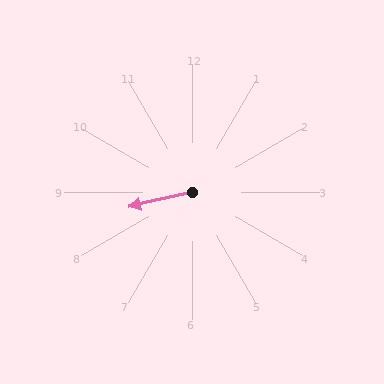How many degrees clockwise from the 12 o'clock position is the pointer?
Approximately 257 degrees.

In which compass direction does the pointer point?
West.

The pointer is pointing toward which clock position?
Roughly 9 o'clock.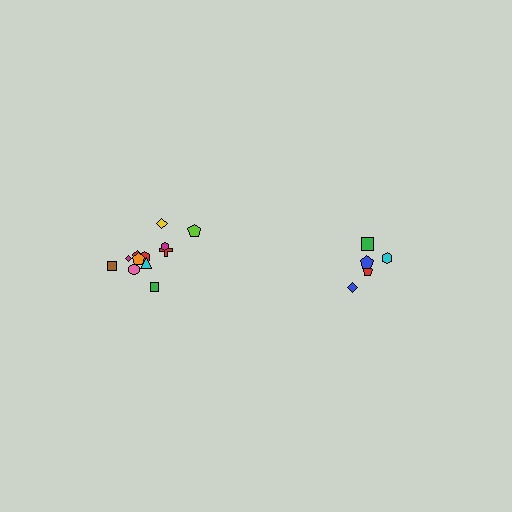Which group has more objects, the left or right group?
The left group.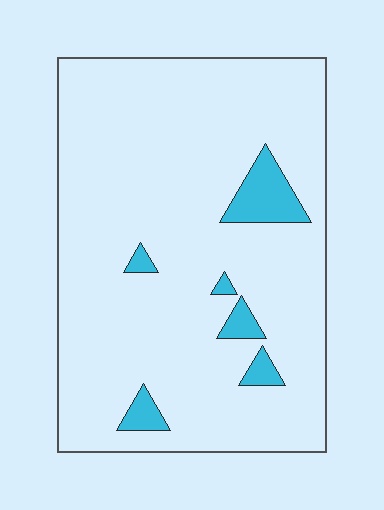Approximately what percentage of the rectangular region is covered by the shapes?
Approximately 10%.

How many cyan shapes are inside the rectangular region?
6.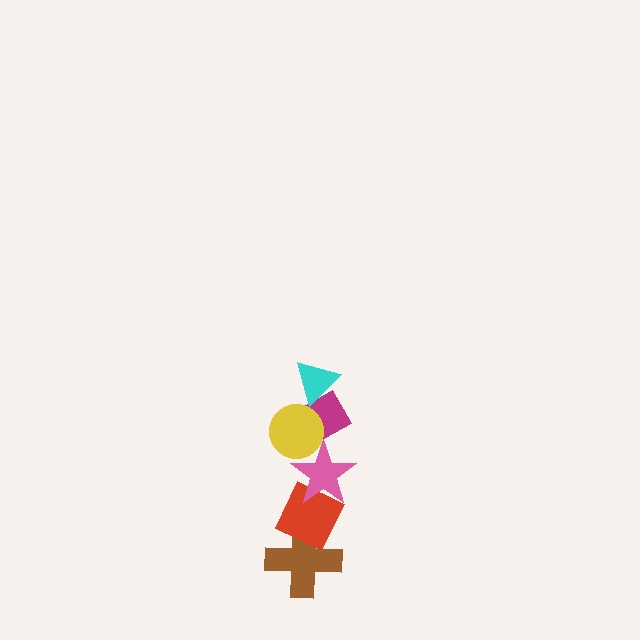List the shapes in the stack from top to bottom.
From top to bottom: the cyan triangle, the yellow circle, the magenta rectangle, the pink star, the red diamond, the brown cross.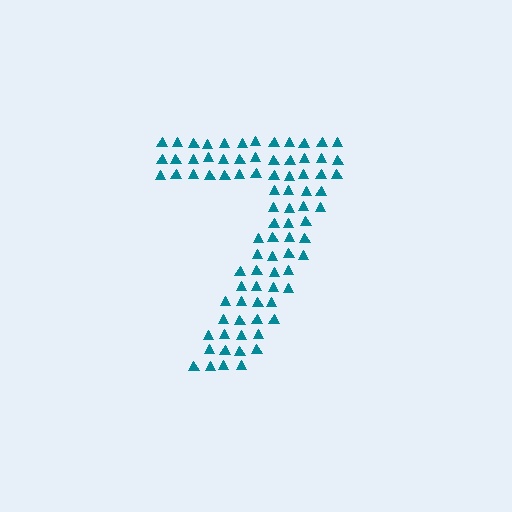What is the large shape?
The large shape is the digit 7.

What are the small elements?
The small elements are triangles.